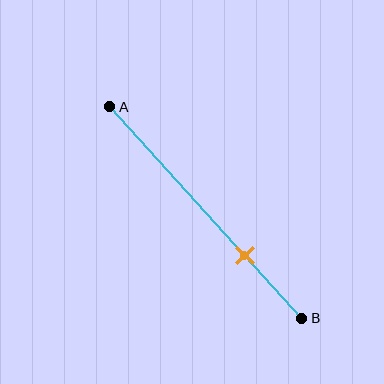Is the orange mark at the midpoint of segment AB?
No, the mark is at about 70% from A, not at the 50% midpoint.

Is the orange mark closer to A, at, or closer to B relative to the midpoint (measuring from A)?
The orange mark is closer to point B than the midpoint of segment AB.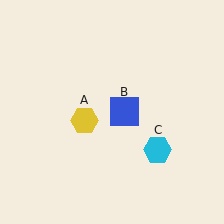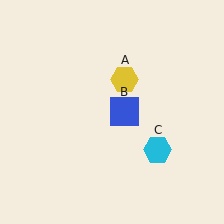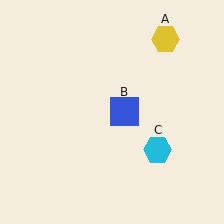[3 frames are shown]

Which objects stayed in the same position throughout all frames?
Blue square (object B) and cyan hexagon (object C) remained stationary.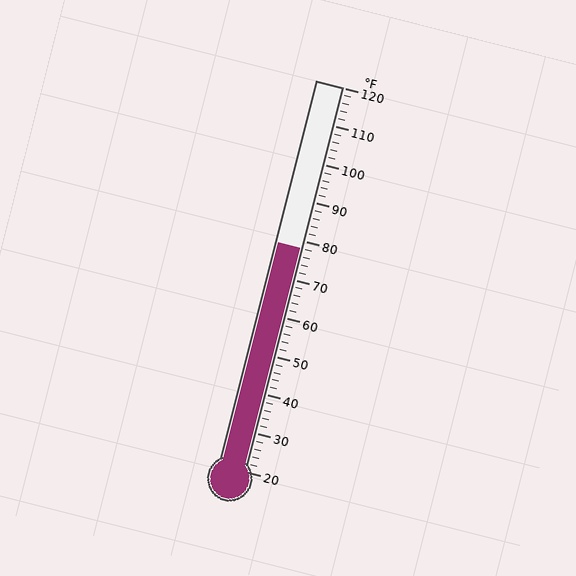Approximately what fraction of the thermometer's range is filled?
The thermometer is filled to approximately 60% of its range.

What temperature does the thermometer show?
The thermometer shows approximately 78°F.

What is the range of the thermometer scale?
The thermometer scale ranges from 20°F to 120°F.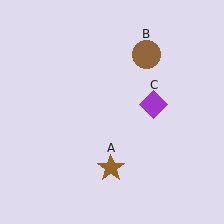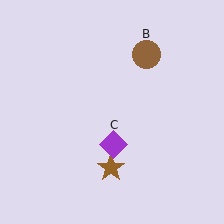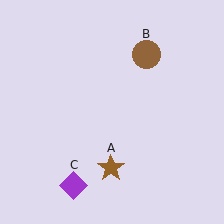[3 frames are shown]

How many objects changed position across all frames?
1 object changed position: purple diamond (object C).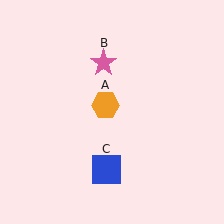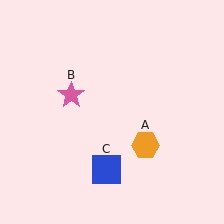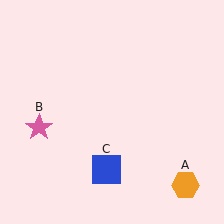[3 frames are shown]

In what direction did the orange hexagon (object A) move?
The orange hexagon (object A) moved down and to the right.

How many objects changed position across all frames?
2 objects changed position: orange hexagon (object A), pink star (object B).